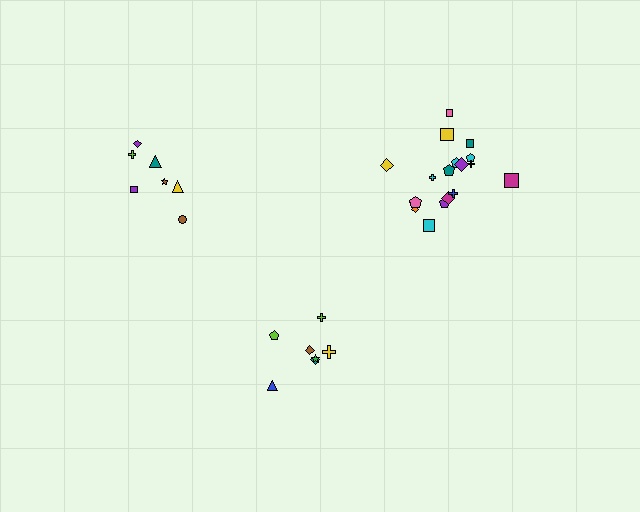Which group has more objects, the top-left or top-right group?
The top-right group.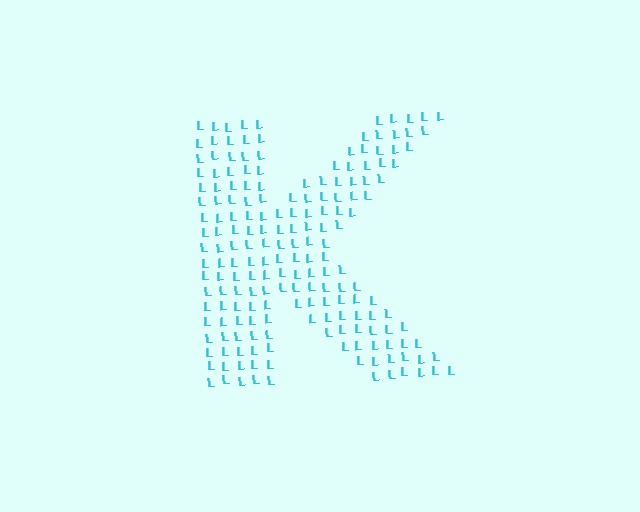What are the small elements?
The small elements are letter L's.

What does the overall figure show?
The overall figure shows the letter K.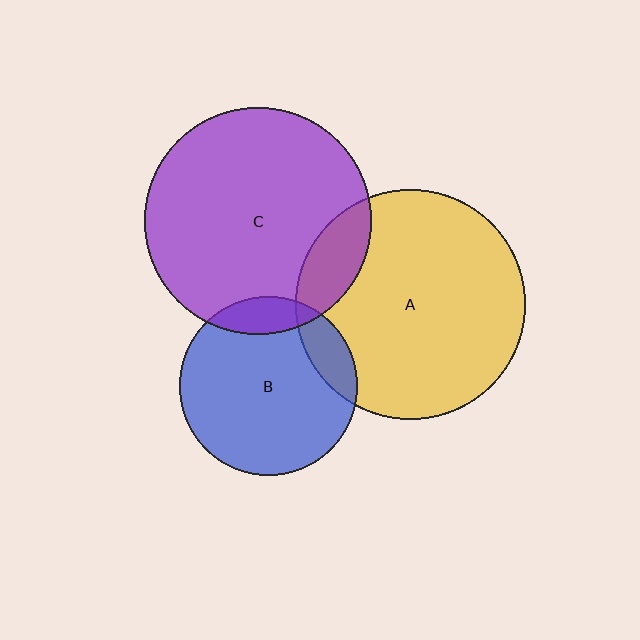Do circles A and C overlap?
Yes.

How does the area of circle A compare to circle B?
Approximately 1.7 times.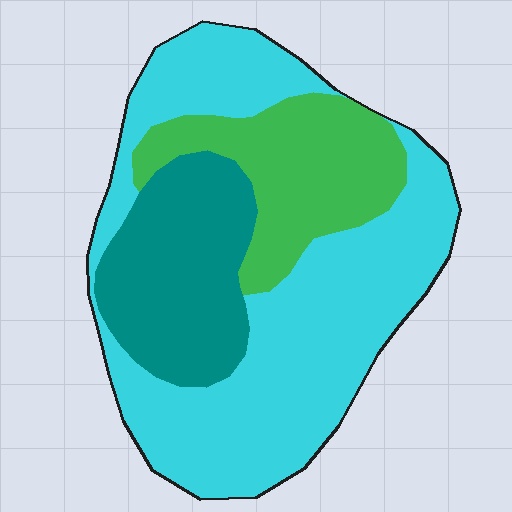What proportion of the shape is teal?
Teal takes up about one quarter (1/4) of the shape.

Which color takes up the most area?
Cyan, at roughly 55%.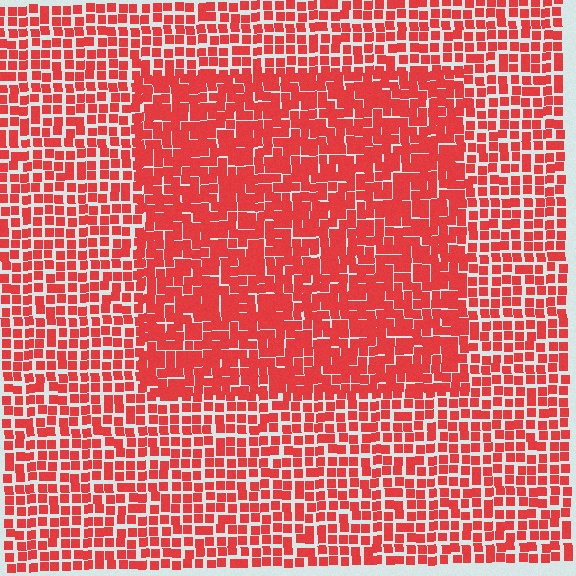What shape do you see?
I see a rectangle.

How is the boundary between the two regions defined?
The boundary is defined by a change in element density (approximately 1.5x ratio). All elements are the same color, size, and shape.